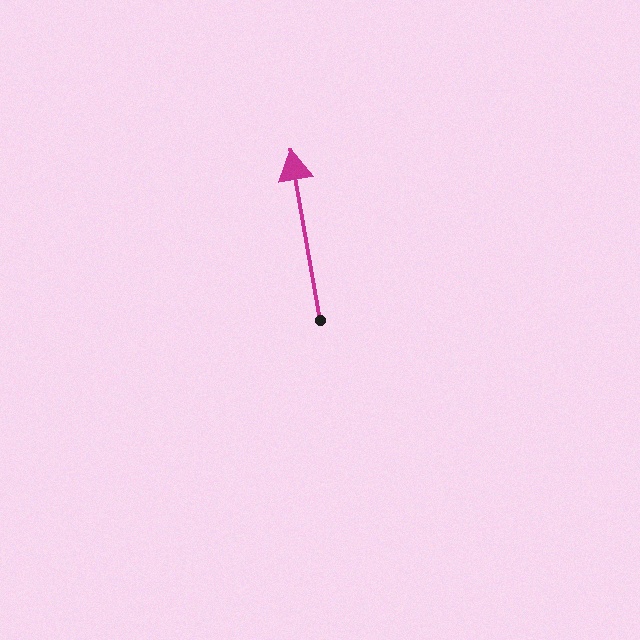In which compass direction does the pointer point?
North.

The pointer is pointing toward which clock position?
Roughly 12 o'clock.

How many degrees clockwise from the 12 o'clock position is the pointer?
Approximately 350 degrees.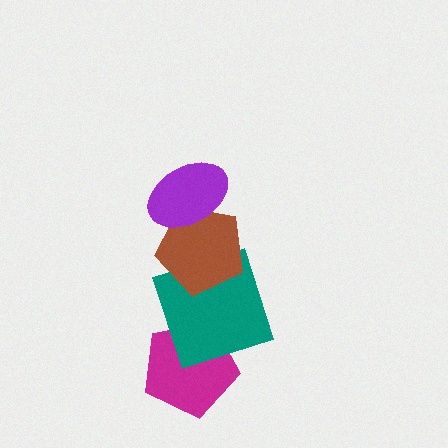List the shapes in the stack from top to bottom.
From top to bottom: the purple ellipse, the brown pentagon, the teal square, the magenta pentagon.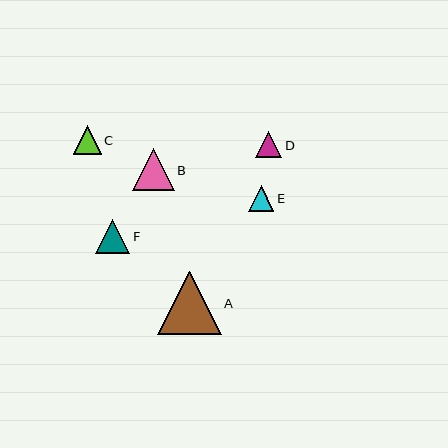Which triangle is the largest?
Triangle A is the largest with a size of approximately 63 pixels.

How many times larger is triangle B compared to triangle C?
Triangle B is approximately 1.5 times the size of triangle C.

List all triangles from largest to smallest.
From largest to smallest: A, B, F, C, D, E.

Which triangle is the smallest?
Triangle E is the smallest with a size of approximately 25 pixels.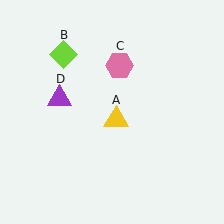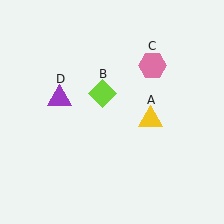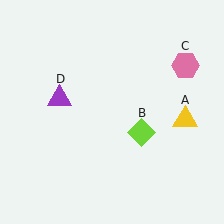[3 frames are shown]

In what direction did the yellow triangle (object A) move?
The yellow triangle (object A) moved right.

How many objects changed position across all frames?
3 objects changed position: yellow triangle (object A), lime diamond (object B), pink hexagon (object C).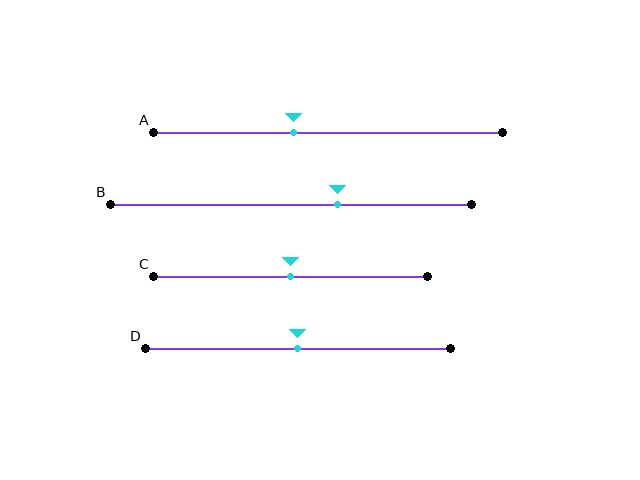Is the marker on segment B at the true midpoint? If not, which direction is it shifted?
No, the marker on segment B is shifted to the right by about 13% of the segment length.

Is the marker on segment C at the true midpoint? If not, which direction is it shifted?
Yes, the marker on segment C is at the true midpoint.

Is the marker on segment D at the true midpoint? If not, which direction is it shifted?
Yes, the marker on segment D is at the true midpoint.